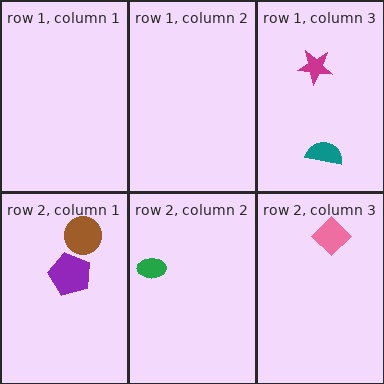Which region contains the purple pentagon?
The row 2, column 1 region.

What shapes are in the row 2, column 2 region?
The green ellipse.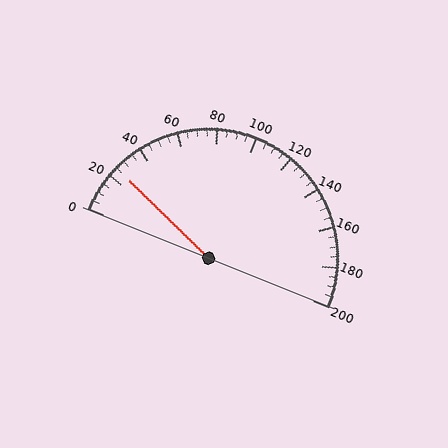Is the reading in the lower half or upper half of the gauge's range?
The reading is in the lower half of the range (0 to 200).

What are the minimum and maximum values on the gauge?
The gauge ranges from 0 to 200.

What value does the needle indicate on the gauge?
The needle indicates approximately 25.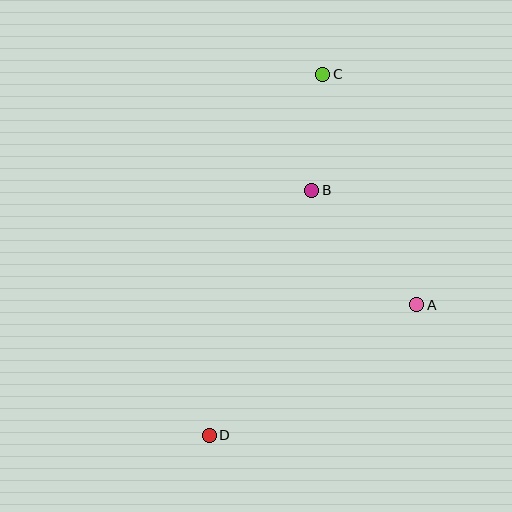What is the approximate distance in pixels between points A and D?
The distance between A and D is approximately 245 pixels.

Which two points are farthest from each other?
Points C and D are farthest from each other.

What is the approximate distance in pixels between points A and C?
The distance between A and C is approximately 249 pixels.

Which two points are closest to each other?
Points B and C are closest to each other.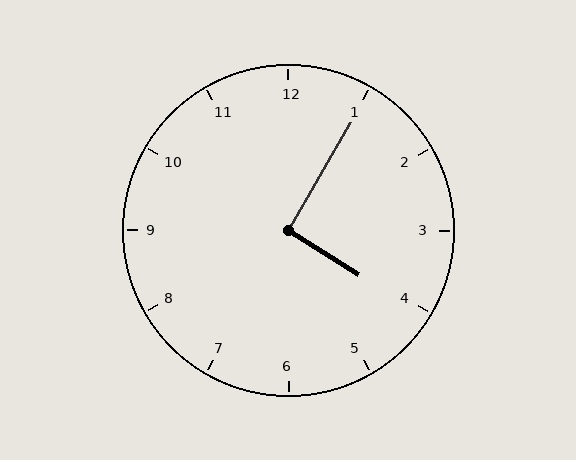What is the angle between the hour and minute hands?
Approximately 92 degrees.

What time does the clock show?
4:05.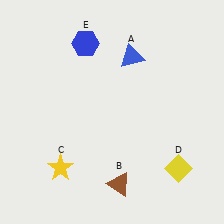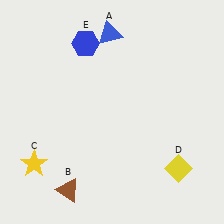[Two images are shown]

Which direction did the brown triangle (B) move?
The brown triangle (B) moved left.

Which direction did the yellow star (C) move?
The yellow star (C) moved left.